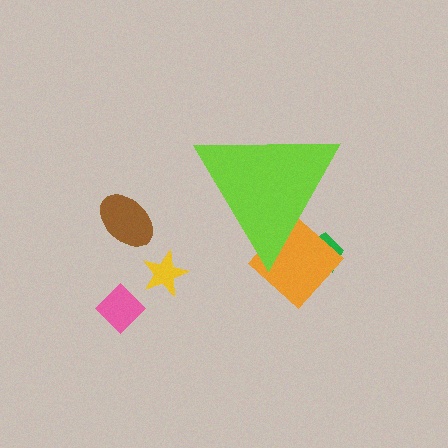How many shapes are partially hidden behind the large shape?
2 shapes are partially hidden.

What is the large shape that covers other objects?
A lime triangle.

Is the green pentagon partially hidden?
Yes, the green pentagon is partially hidden behind the lime triangle.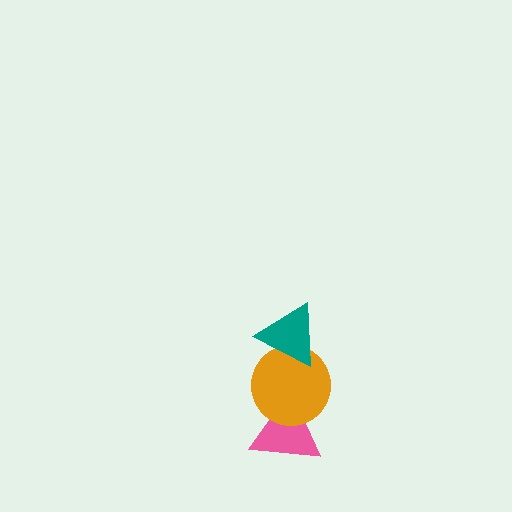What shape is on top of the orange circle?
The teal triangle is on top of the orange circle.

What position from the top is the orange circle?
The orange circle is 2nd from the top.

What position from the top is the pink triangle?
The pink triangle is 3rd from the top.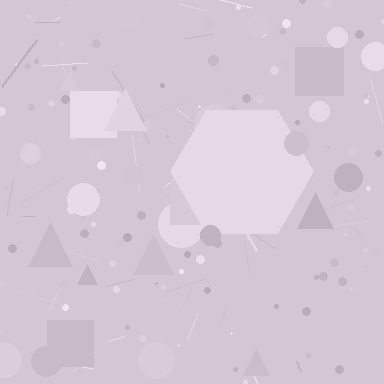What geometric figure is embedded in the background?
A hexagon is embedded in the background.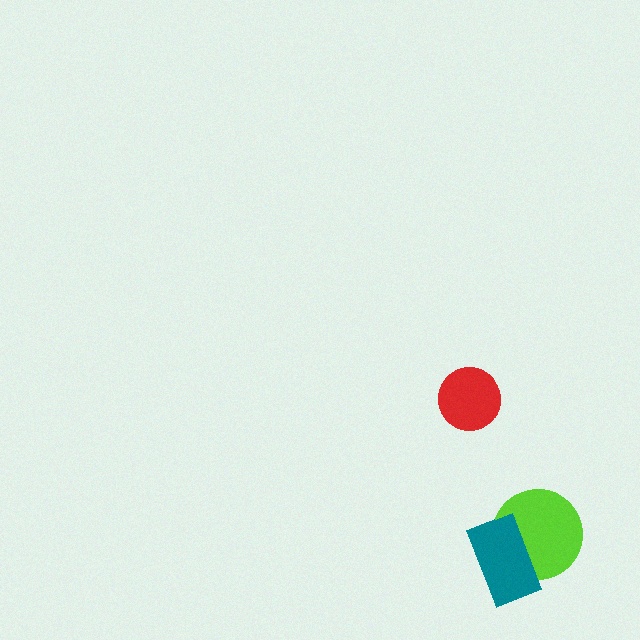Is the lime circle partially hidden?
Yes, it is partially covered by another shape.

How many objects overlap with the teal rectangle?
1 object overlaps with the teal rectangle.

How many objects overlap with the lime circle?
1 object overlaps with the lime circle.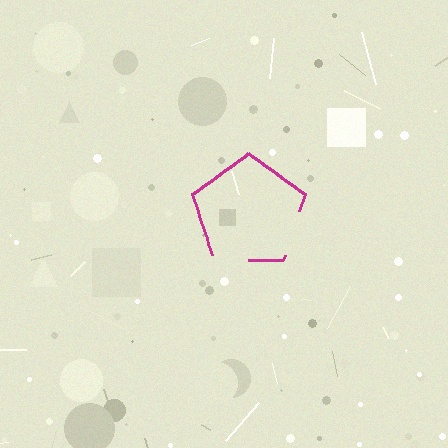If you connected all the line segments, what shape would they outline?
They would outline a pentagon.